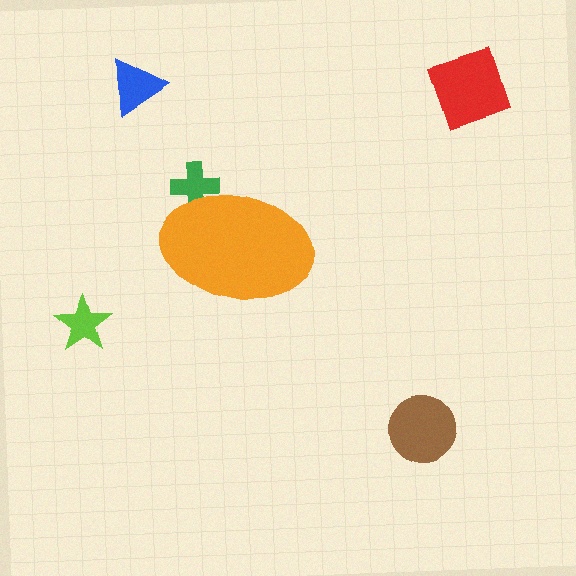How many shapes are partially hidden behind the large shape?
1 shape is partially hidden.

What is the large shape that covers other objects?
An orange ellipse.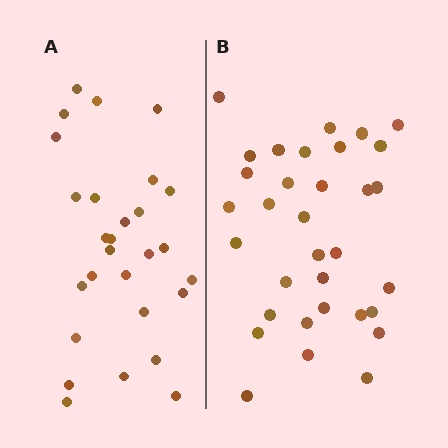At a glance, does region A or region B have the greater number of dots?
Region B (the right region) has more dots.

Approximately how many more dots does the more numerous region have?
Region B has about 5 more dots than region A.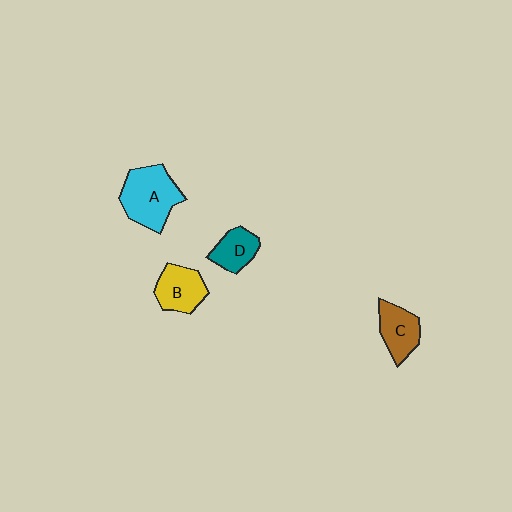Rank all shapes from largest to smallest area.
From largest to smallest: A (cyan), B (yellow), C (brown), D (teal).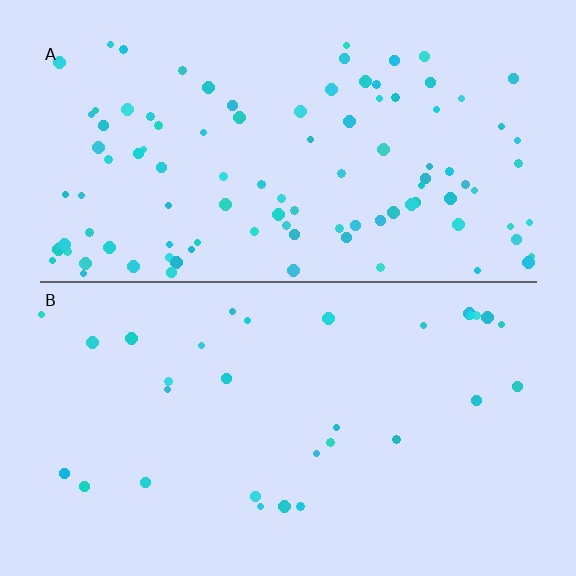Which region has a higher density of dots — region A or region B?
A (the top).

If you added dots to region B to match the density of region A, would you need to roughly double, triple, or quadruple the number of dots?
Approximately triple.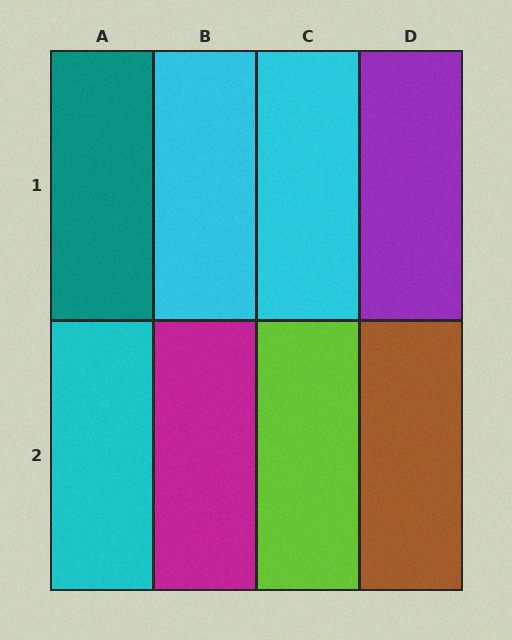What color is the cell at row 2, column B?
Magenta.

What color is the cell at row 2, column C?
Lime.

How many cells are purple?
1 cell is purple.